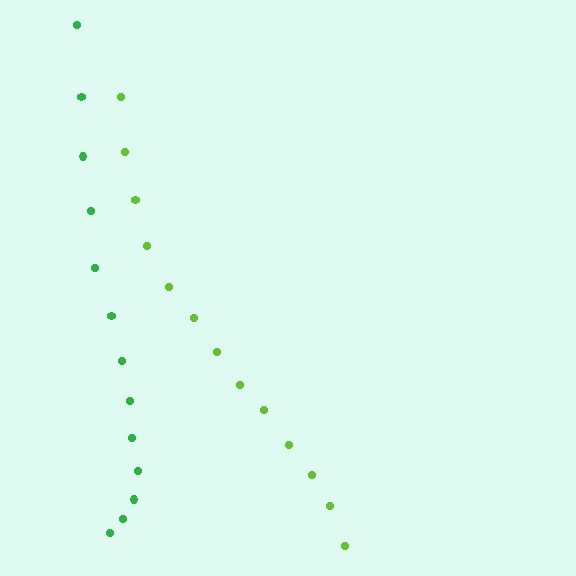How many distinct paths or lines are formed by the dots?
There are 2 distinct paths.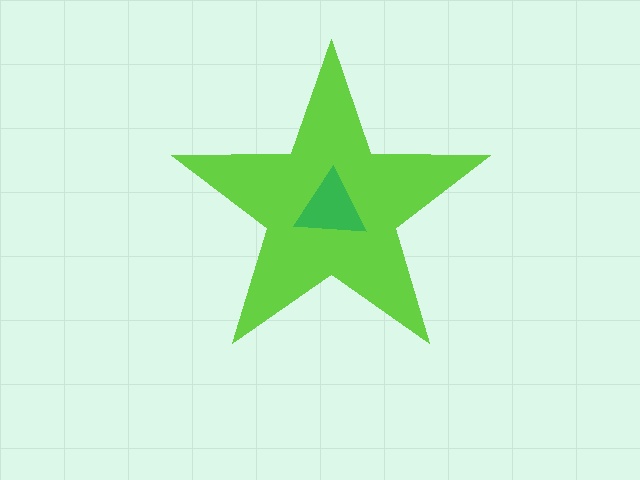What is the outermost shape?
The lime star.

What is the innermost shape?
The green triangle.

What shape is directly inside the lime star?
The green triangle.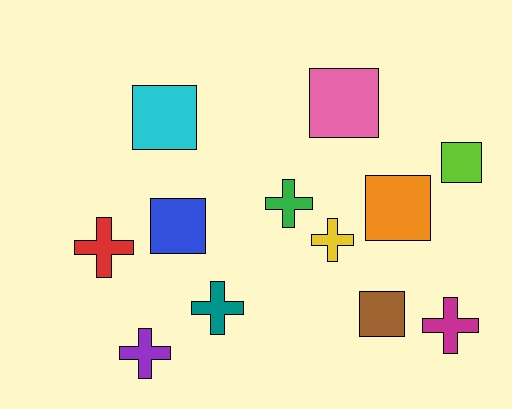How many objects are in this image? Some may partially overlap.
There are 12 objects.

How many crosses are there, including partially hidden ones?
There are 6 crosses.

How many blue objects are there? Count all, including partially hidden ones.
There is 1 blue object.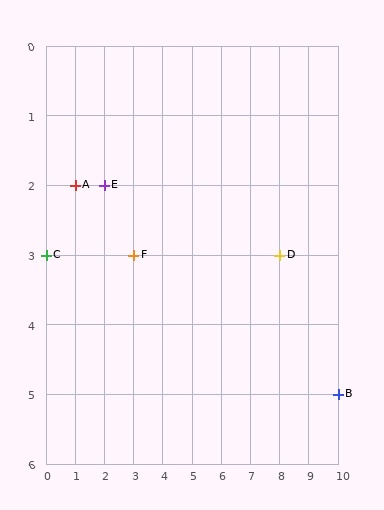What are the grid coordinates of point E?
Point E is at grid coordinates (2, 2).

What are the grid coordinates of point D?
Point D is at grid coordinates (8, 3).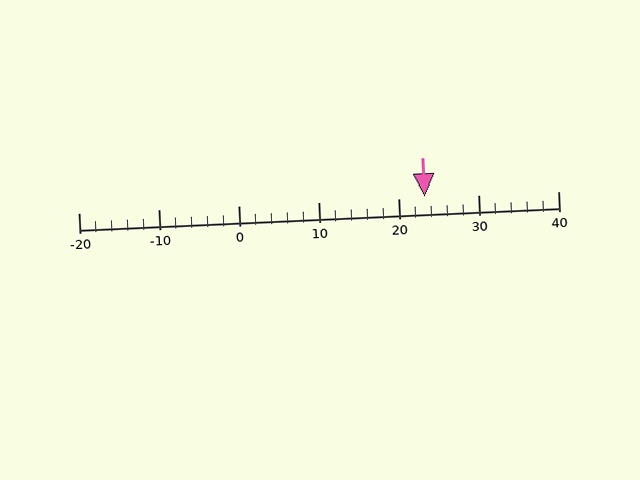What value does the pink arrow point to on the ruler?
The pink arrow points to approximately 23.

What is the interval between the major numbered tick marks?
The major tick marks are spaced 10 units apart.